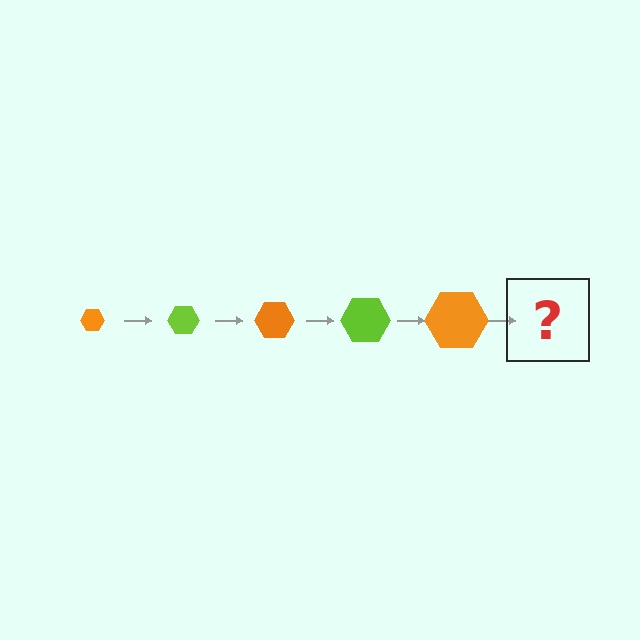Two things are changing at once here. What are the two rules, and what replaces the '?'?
The two rules are that the hexagon grows larger each step and the color cycles through orange and lime. The '?' should be a lime hexagon, larger than the previous one.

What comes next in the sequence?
The next element should be a lime hexagon, larger than the previous one.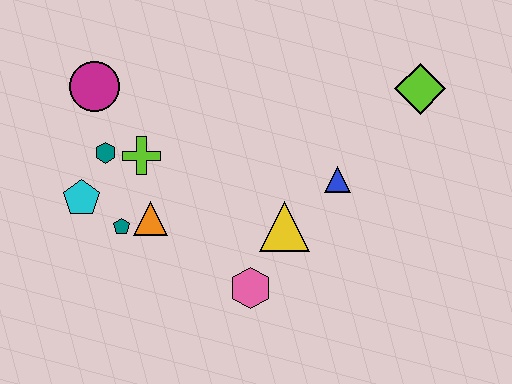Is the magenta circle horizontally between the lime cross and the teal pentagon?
No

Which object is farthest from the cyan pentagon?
The lime diamond is farthest from the cyan pentagon.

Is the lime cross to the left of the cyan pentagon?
No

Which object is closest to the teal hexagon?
The lime cross is closest to the teal hexagon.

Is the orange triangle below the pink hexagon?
No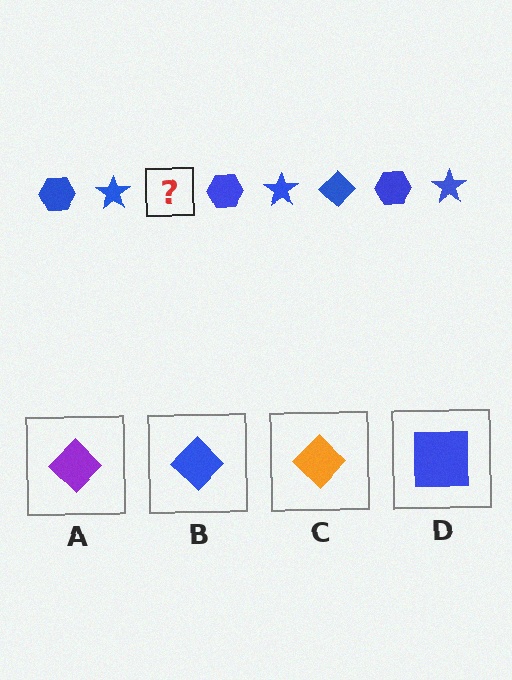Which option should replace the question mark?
Option B.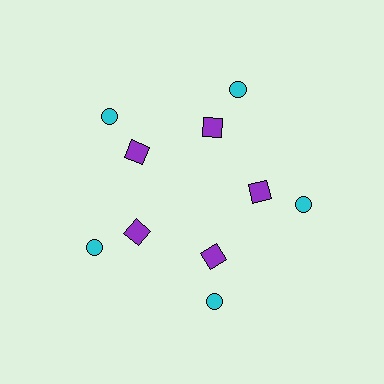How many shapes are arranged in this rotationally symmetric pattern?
There are 10 shapes, arranged in 5 groups of 2.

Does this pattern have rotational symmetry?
Yes, this pattern has 5-fold rotational symmetry. It looks the same after rotating 72 degrees around the center.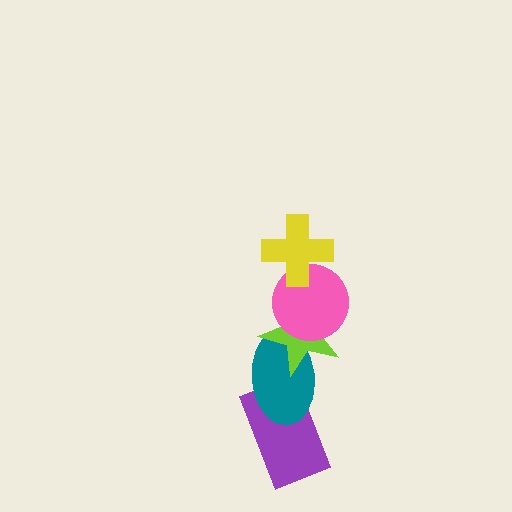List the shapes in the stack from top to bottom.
From top to bottom: the yellow cross, the pink circle, the lime star, the teal ellipse, the purple rectangle.